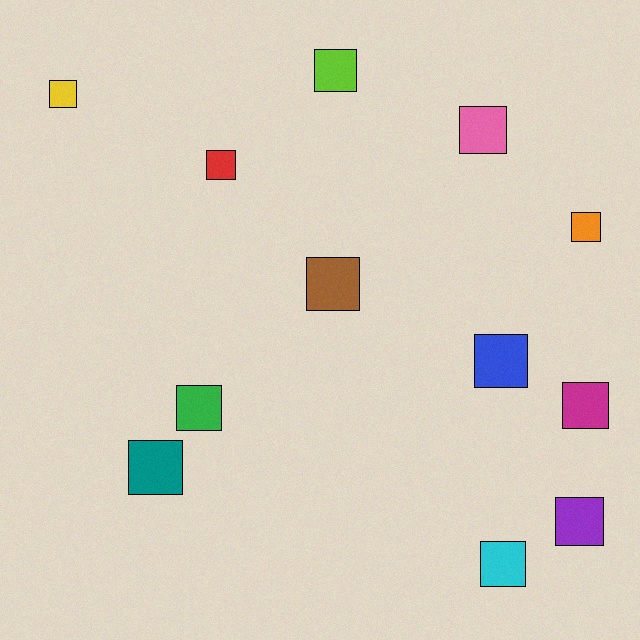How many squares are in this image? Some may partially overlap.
There are 12 squares.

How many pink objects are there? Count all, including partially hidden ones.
There is 1 pink object.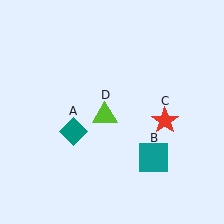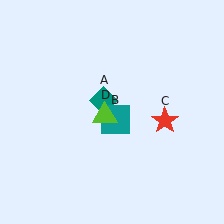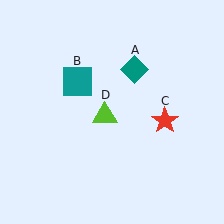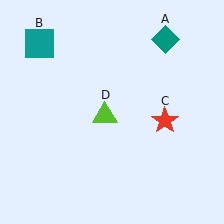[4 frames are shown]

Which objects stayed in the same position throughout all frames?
Red star (object C) and lime triangle (object D) remained stationary.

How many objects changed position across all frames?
2 objects changed position: teal diamond (object A), teal square (object B).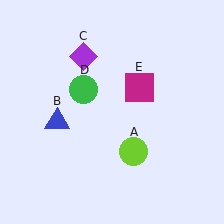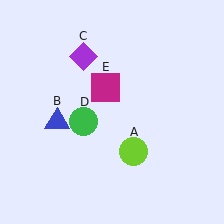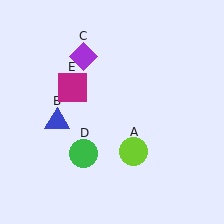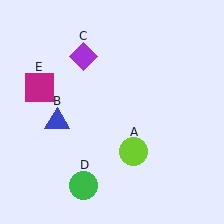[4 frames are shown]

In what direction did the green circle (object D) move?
The green circle (object D) moved down.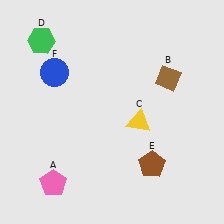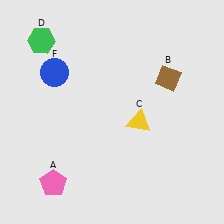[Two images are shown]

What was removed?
The brown pentagon (E) was removed in Image 2.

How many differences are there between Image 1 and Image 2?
There is 1 difference between the two images.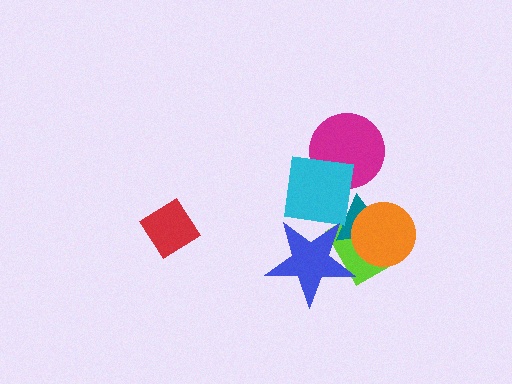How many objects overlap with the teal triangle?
4 objects overlap with the teal triangle.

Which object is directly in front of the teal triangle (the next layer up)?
The cyan square is directly in front of the teal triangle.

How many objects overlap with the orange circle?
2 objects overlap with the orange circle.